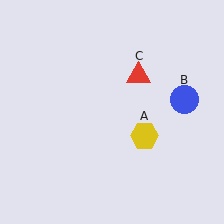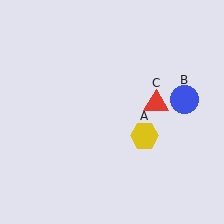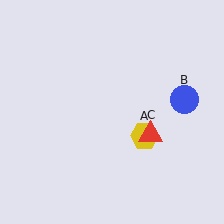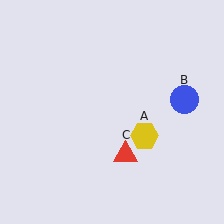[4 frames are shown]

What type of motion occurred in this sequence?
The red triangle (object C) rotated clockwise around the center of the scene.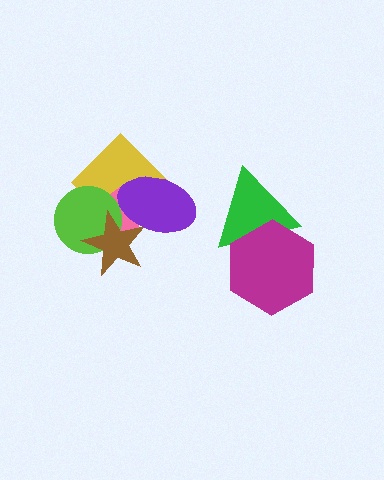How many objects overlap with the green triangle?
1 object overlaps with the green triangle.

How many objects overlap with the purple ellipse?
3 objects overlap with the purple ellipse.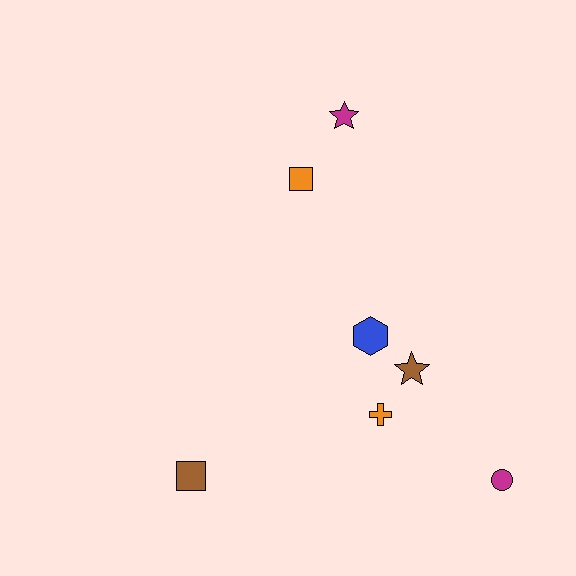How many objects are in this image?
There are 7 objects.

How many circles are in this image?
There is 1 circle.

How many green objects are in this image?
There are no green objects.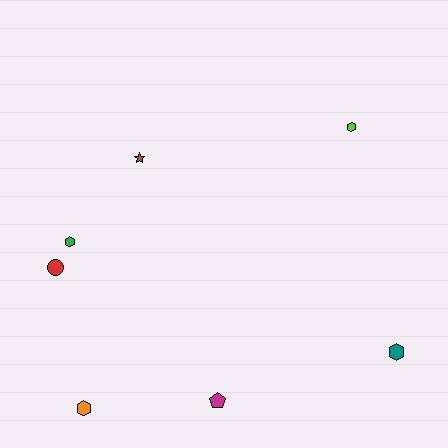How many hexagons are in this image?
There are 4 hexagons.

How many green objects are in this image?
There is 1 green object.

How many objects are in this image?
There are 7 objects.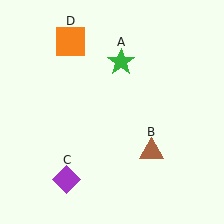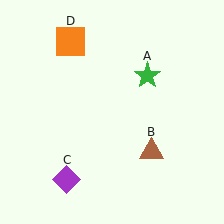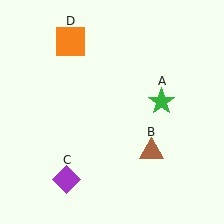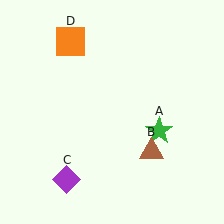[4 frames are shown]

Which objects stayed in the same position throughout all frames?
Brown triangle (object B) and purple diamond (object C) and orange square (object D) remained stationary.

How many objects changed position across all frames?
1 object changed position: green star (object A).